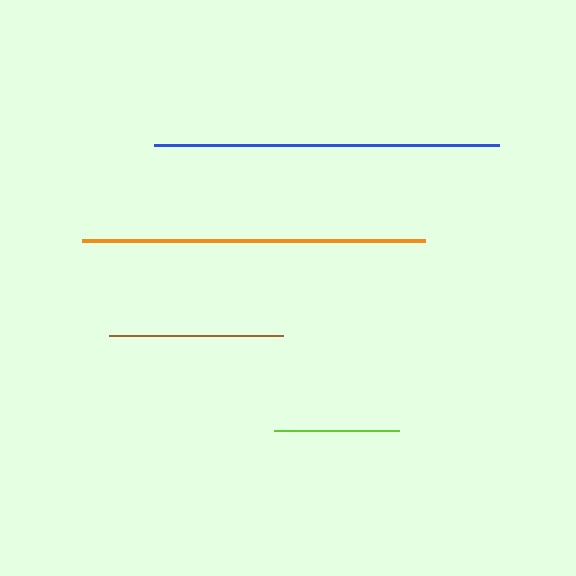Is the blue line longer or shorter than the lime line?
The blue line is longer than the lime line.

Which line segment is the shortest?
The lime line is the shortest at approximately 125 pixels.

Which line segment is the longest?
The blue line is the longest at approximately 345 pixels.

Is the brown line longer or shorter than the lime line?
The brown line is longer than the lime line.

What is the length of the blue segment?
The blue segment is approximately 345 pixels long.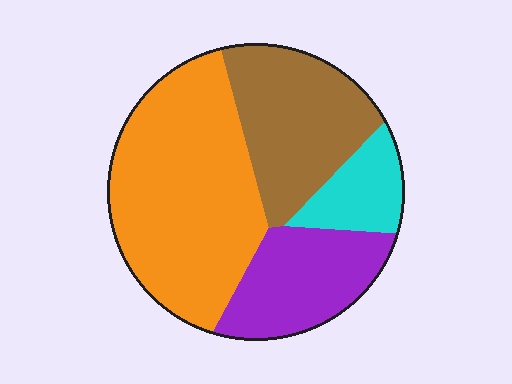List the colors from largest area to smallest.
From largest to smallest: orange, brown, purple, cyan.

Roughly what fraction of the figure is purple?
Purple covers 20% of the figure.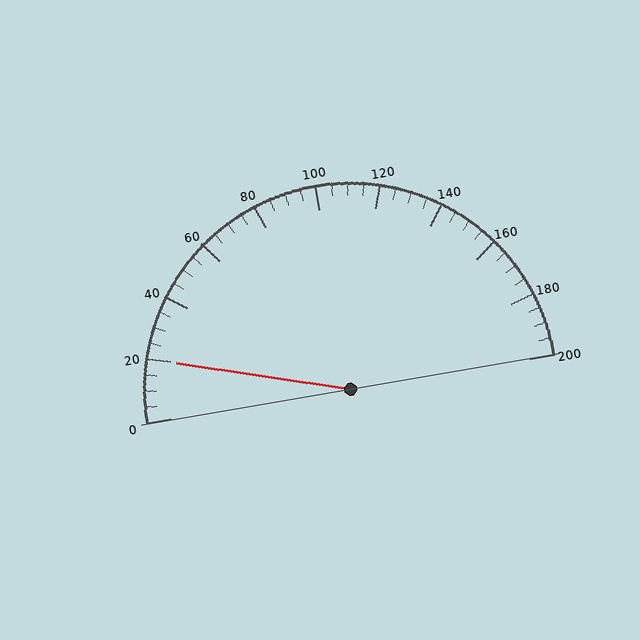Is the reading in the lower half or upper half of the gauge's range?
The reading is in the lower half of the range (0 to 200).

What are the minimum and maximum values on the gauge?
The gauge ranges from 0 to 200.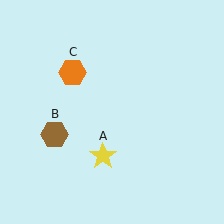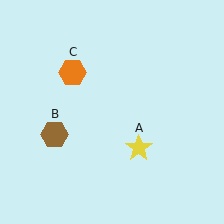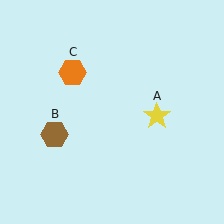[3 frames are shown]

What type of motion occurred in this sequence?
The yellow star (object A) rotated counterclockwise around the center of the scene.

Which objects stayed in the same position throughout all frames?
Brown hexagon (object B) and orange hexagon (object C) remained stationary.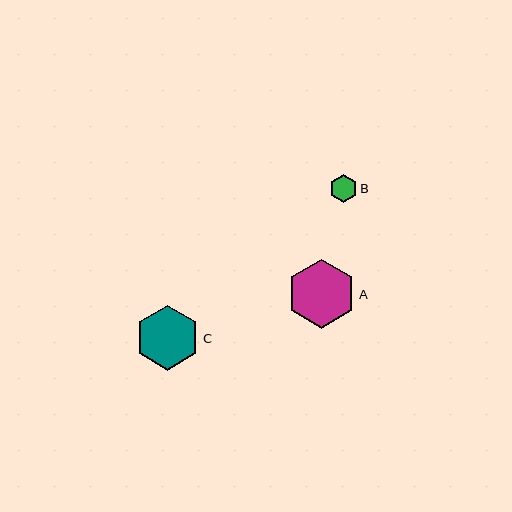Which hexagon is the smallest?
Hexagon B is the smallest with a size of approximately 28 pixels.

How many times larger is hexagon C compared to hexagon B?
Hexagon C is approximately 2.3 times the size of hexagon B.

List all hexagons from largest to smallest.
From largest to smallest: A, C, B.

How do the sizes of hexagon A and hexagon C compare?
Hexagon A and hexagon C are approximately the same size.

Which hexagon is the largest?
Hexagon A is the largest with a size of approximately 69 pixels.